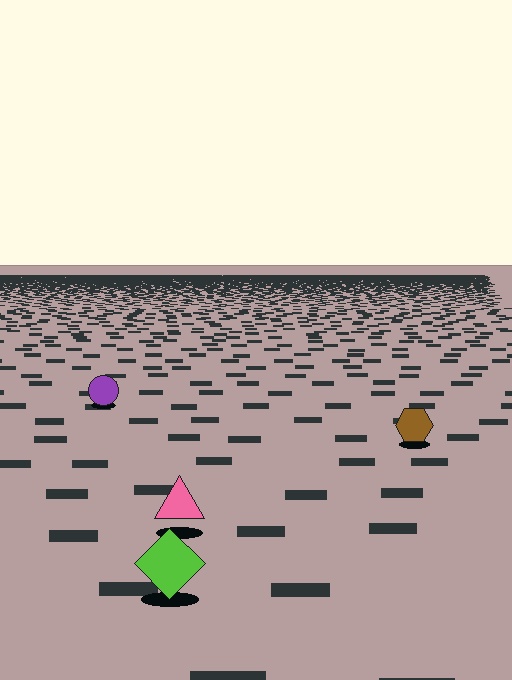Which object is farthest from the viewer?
The purple circle is farthest from the viewer. It appears smaller and the ground texture around it is denser.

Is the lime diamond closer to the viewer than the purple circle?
Yes. The lime diamond is closer — you can tell from the texture gradient: the ground texture is coarser near it.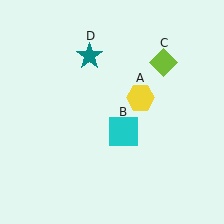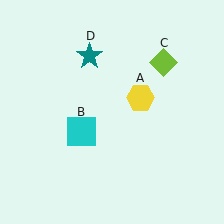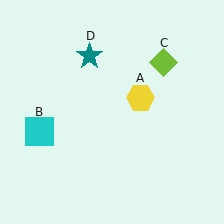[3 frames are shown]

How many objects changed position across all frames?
1 object changed position: cyan square (object B).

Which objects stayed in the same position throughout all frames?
Yellow hexagon (object A) and lime diamond (object C) and teal star (object D) remained stationary.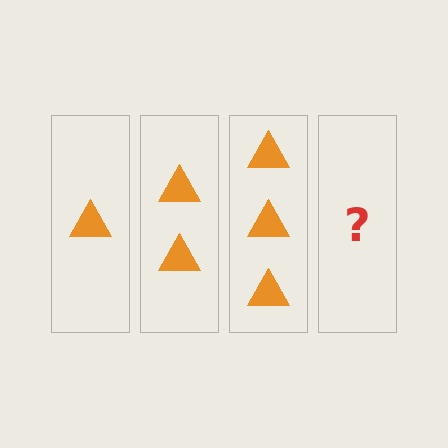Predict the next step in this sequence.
The next step is 4 triangles.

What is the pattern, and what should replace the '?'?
The pattern is that each step adds one more triangle. The '?' should be 4 triangles.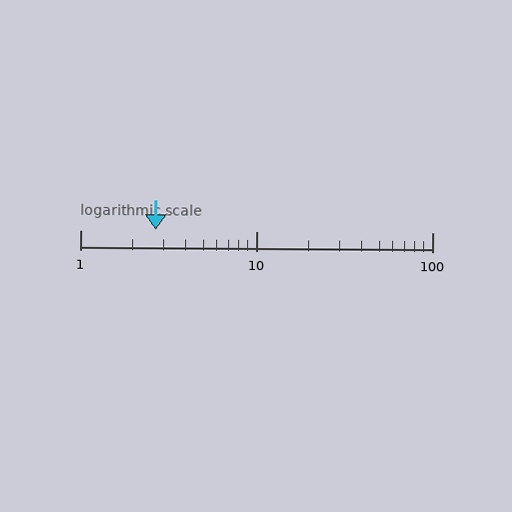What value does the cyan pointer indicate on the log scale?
The pointer indicates approximately 2.7.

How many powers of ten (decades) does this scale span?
The scale spans 2 decades, from 1 to 100.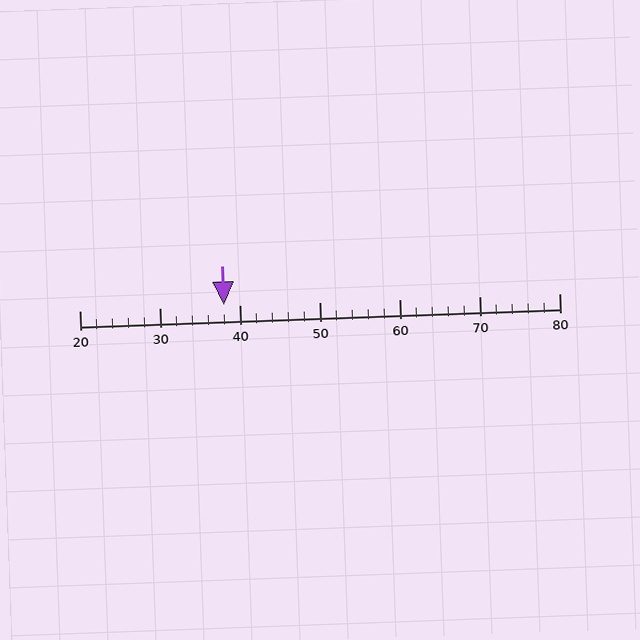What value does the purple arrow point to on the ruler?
The purple arrow points to approximately 38.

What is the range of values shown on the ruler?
The ruler shows values from 20 to 80.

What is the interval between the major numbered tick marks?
The major tick marks are spaced 10 units apart.